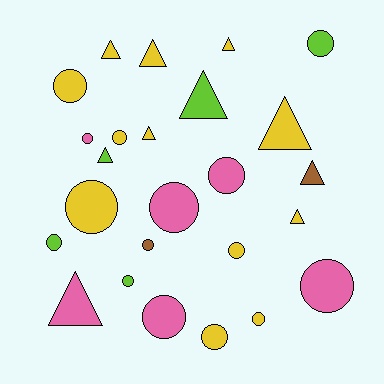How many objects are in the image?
There are 25 objects.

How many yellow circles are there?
There are 6 yellow circles.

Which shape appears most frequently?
Circle, with 15 objects.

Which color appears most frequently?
Yellow, with 12 objects.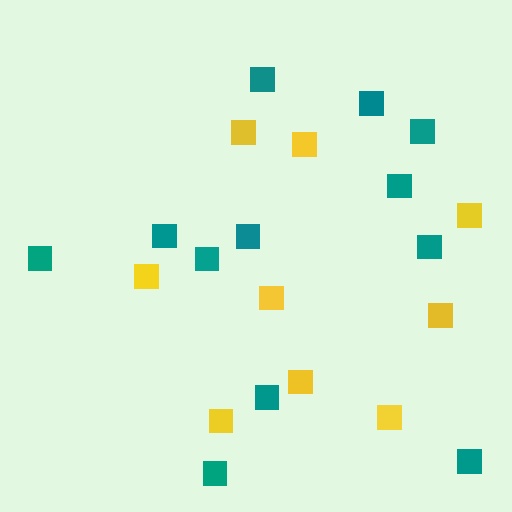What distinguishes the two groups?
There are 2 groups: one group of teal squares (12) and one group of yellow squares (9).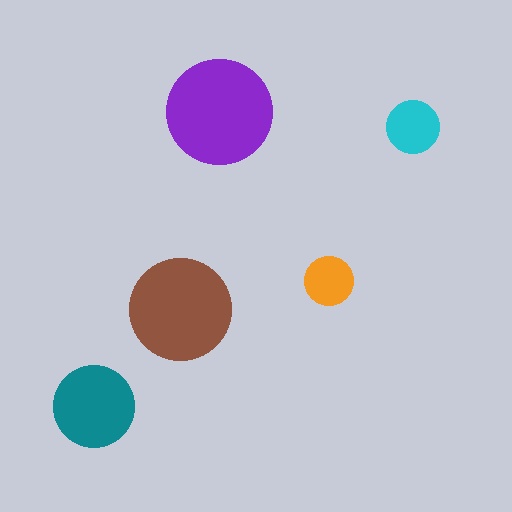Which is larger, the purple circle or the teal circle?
The purple one.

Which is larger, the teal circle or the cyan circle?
The teal one.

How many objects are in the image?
There are 5 objects in the image.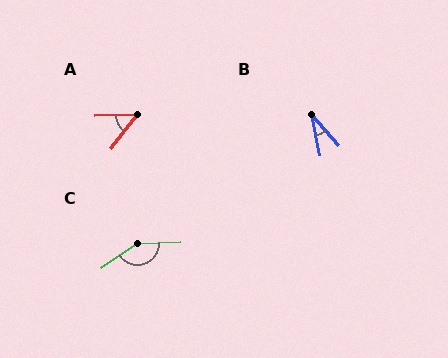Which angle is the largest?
C, at approximately 148 degrees.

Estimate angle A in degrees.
Approximately 51 degrees.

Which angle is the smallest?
B, at approximately 30 degrees.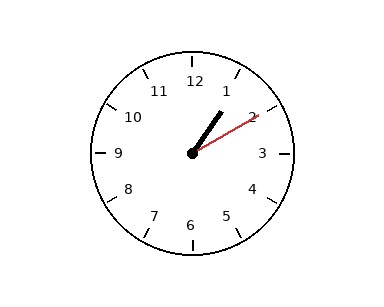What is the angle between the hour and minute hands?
Approximately 25 degrees.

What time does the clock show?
1:10.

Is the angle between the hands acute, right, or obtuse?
It is acute.